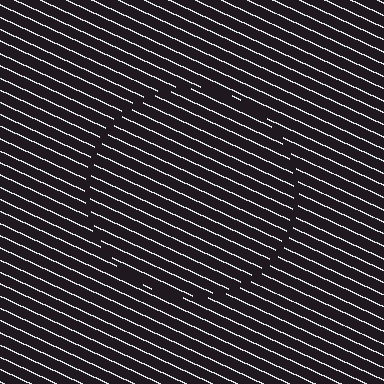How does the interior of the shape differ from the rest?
The interior of the shape contains the same grating, shifted by half a period — the contour is defined by the phase discontinuity where line-ends from the inner and outer gratings abut.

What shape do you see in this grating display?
An illusory circle. The interior of the shape contains the same grating, shifted by half a period — the contour is defined by the phase discontinuity where line-ends from the inner and outer gratings abut.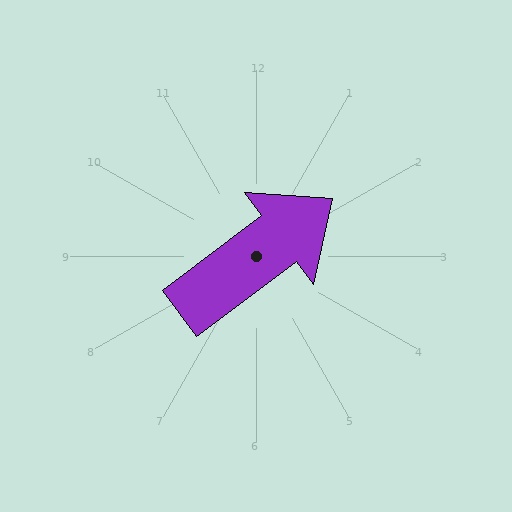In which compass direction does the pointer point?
Northeast.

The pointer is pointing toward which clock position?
Roughly 2 o'clock.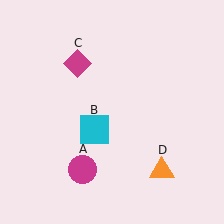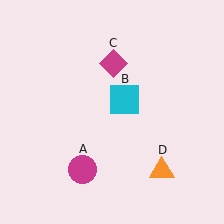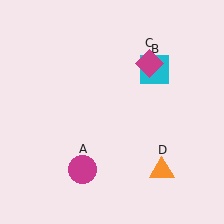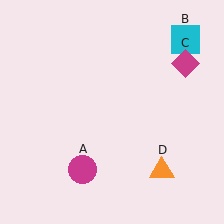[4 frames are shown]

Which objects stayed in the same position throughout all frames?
Magenta circle (object A) and orange triangle (object D) remained stationary.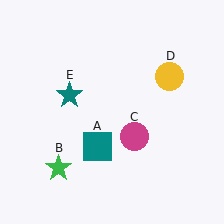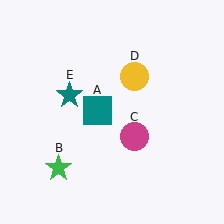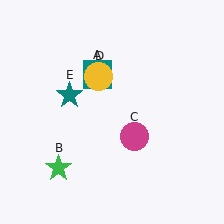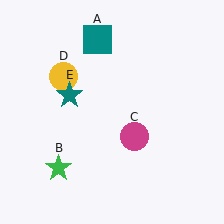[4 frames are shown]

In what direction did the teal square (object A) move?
The teal square (object A) moved up.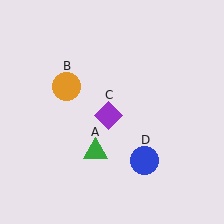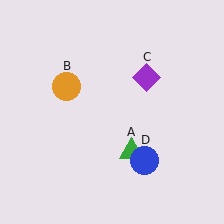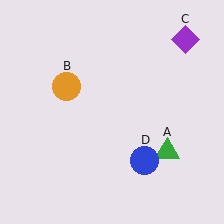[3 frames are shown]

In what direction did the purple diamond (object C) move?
The purple diamond (object C) moved up and to the right.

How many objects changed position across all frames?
2 objects changed position: green triangle (object A), purple diamond (object C).